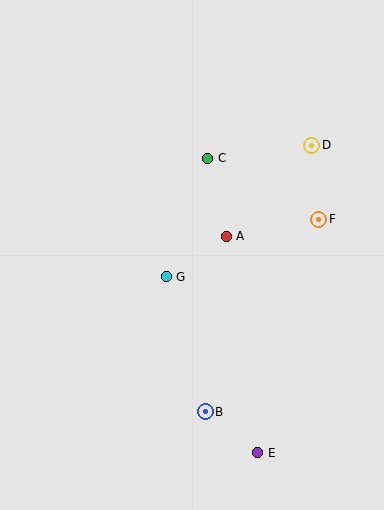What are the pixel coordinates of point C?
Point C is at (208, 158).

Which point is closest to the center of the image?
Point G at (166, 277) is closest to the center.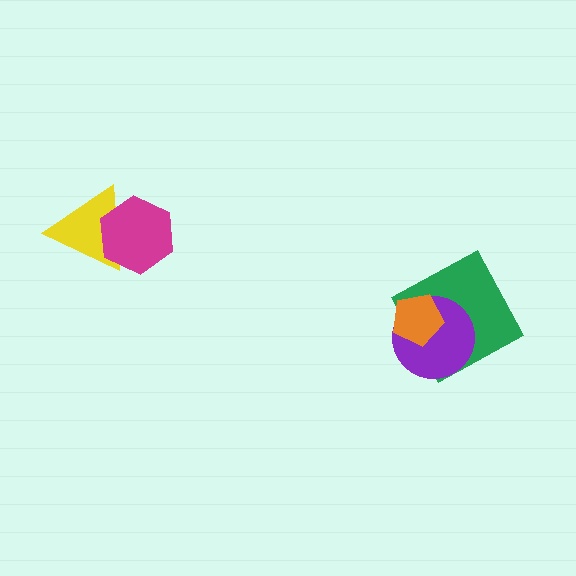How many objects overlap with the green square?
2 objects overlap with the green square.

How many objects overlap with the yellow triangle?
1 object overlaps with the yellow triangle.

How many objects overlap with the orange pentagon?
2 objects overlap with the orange pentagon.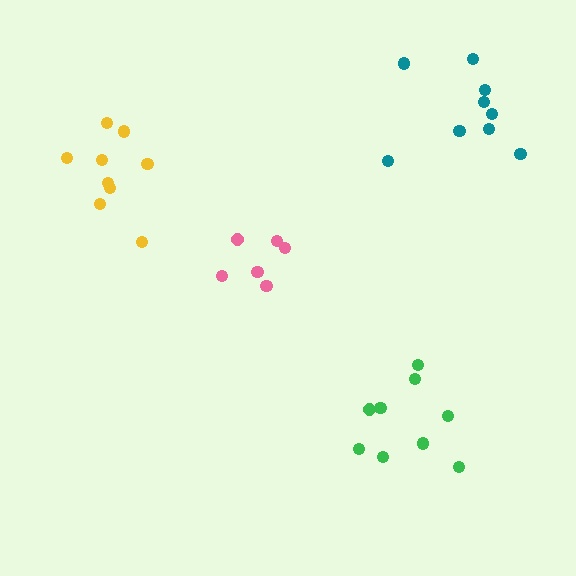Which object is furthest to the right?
The teal cluster is rightmost.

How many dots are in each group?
Group 1: 9 dots, Group 2: 6 dots, Group 3: 9 dots, Group 4: 9 dots (33 total).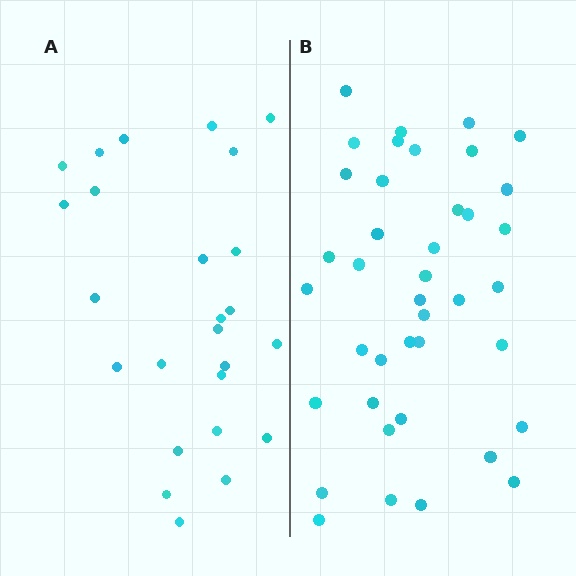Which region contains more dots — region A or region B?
Region B (the right region) has more dots.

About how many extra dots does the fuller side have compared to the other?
Region B has approximately 15 more dots than region A.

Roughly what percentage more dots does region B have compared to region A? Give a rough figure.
About 60% more.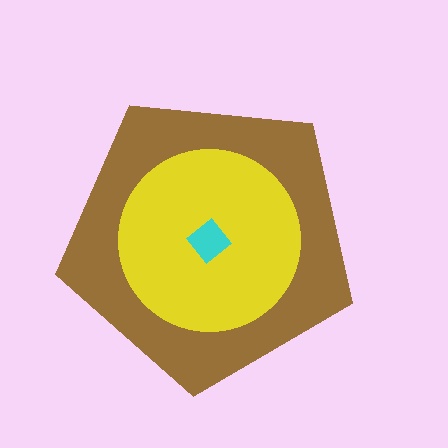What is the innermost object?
The cyan diamond.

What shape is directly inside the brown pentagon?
The yellow circle.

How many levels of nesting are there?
3.